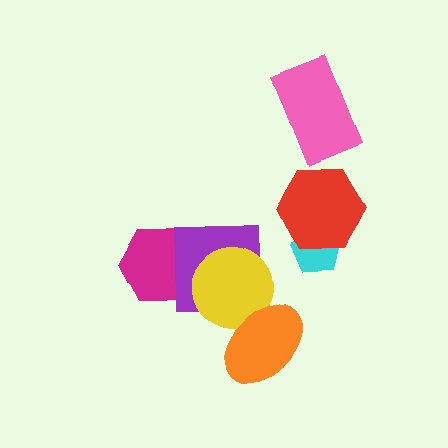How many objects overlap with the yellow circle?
2 objects overlap with the yellow circle.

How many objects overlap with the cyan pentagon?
1 object overlaps with the cyan pentagon.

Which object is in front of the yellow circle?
The orange ellipse is in front of the yellow circle.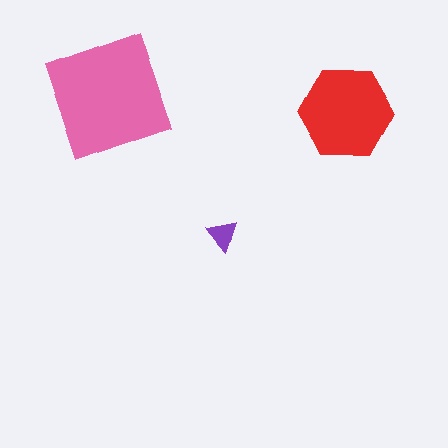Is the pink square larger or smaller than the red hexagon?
Larger.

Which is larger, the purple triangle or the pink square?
The pink square.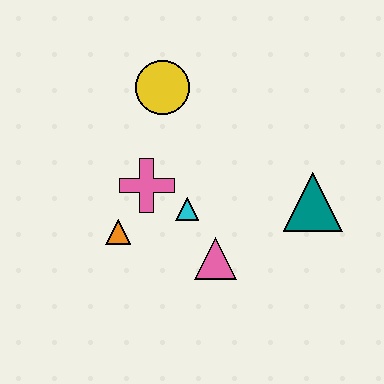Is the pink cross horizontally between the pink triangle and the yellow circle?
No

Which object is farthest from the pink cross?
The teal triangle is farthest from the pink cross.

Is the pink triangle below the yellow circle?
Yes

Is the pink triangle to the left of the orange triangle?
No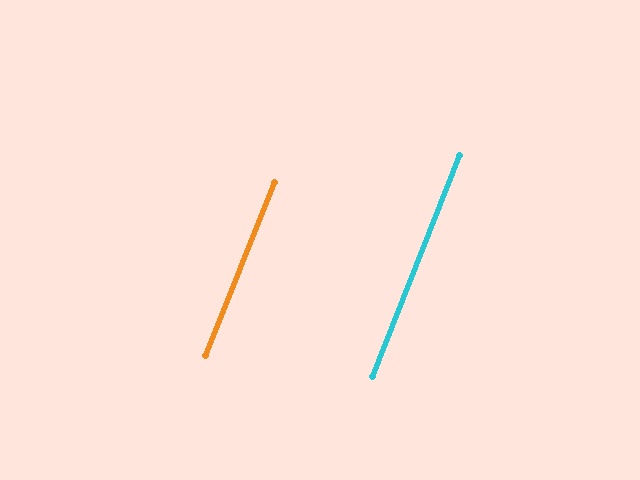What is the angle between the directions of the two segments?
Approximately 0 degrees.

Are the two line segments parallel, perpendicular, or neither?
Parallel — their directions differ by only 0.2°.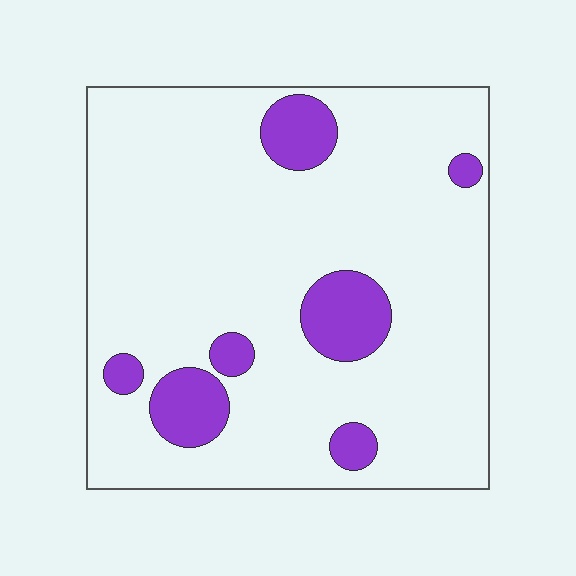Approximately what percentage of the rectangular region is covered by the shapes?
Approximately 15%.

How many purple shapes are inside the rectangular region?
7.